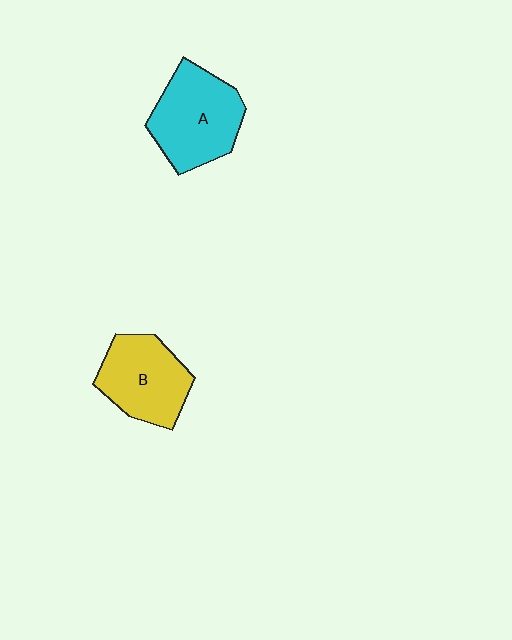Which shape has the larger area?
Shape A (cyan).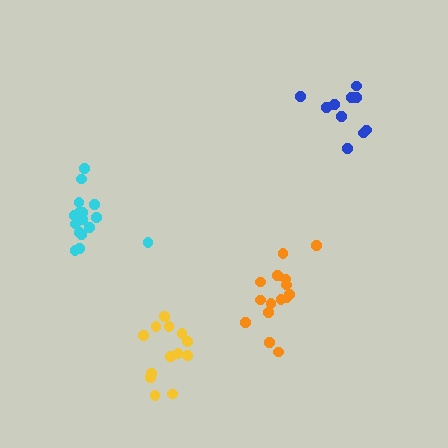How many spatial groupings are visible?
There are 4 spatial groupings.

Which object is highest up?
The blue cluster is topmost.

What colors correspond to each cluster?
The clusters are colored: yellow, cyan, orange, blue.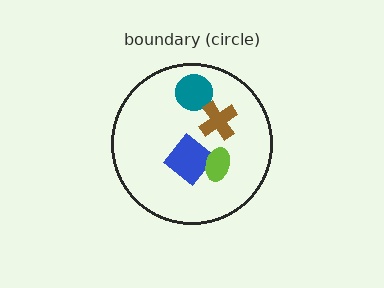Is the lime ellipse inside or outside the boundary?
Inside.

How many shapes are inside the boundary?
4 inside, 0 outside.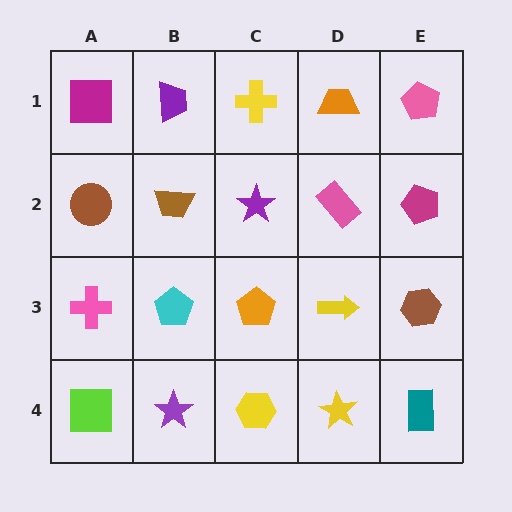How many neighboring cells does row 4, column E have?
2.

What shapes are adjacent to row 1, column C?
A purple star (row 2, column C), a purple trapezoid (row 1, column B), an orange trapezoid (row 1, column D).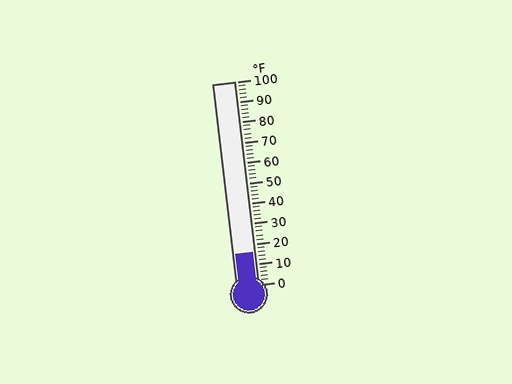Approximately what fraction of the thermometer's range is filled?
The thermometer is filled to approximately 15% of its range.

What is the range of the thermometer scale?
The thermometer scale ranges from 0°F to 100°F.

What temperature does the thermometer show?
The thermometer shows approximately 16°F.